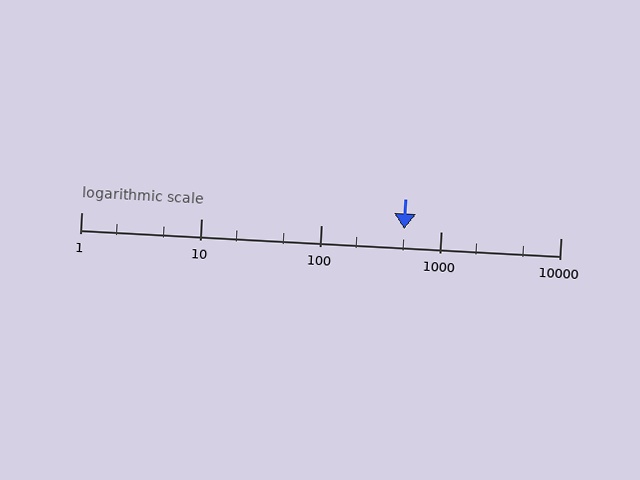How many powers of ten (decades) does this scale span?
The scale spans 4 decades, from 1 to 10000.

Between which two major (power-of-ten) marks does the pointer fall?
The pointer is between 100 and 1000.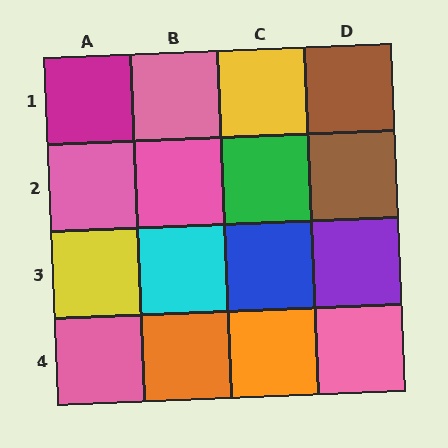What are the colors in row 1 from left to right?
Magenta, pink, yellow, brown.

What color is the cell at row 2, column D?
Brown.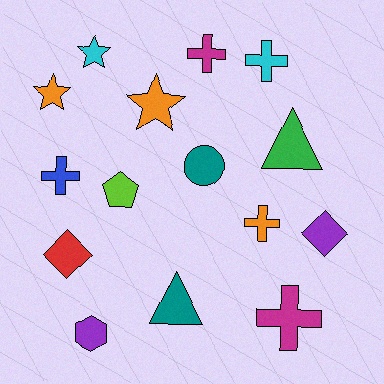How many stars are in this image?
There are 3 stars.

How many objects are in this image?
There are 15 objects.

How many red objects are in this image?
There is 1 red object.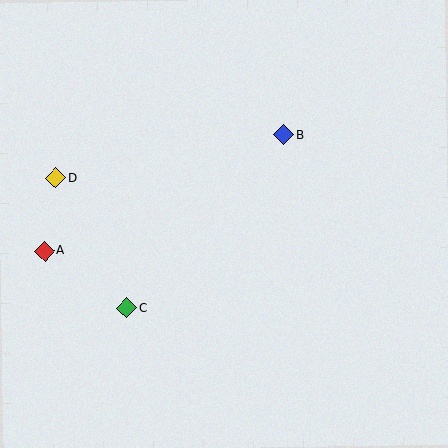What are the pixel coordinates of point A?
Point A is at (45, 251).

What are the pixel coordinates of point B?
Point B is at (284, 135).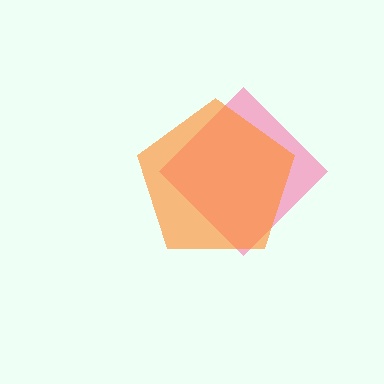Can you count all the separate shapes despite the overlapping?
Yes, there are 2 separate shapes.